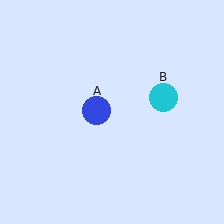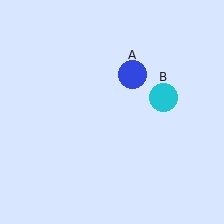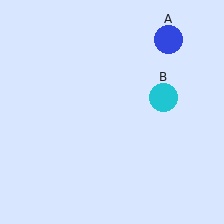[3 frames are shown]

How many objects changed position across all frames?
1 object changed position: blue circle (object A).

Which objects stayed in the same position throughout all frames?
Cyan circle (object B) remained stationary.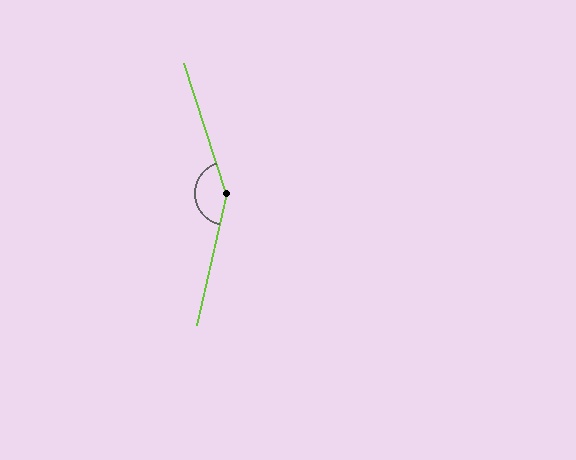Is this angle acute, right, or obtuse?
It is obtuse.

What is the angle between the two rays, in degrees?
Approximately 149 degrees.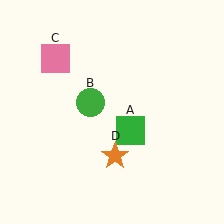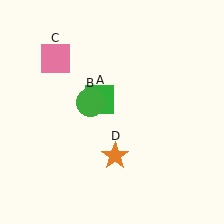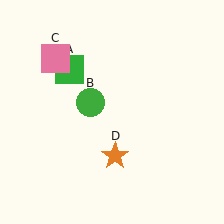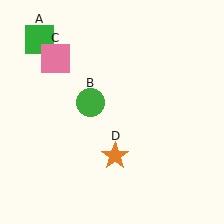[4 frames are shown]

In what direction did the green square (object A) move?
The green square (object A) moved up and to the left.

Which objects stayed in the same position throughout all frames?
Green circle (object B) and pink square (object C) and orange star (object D) remained stationary.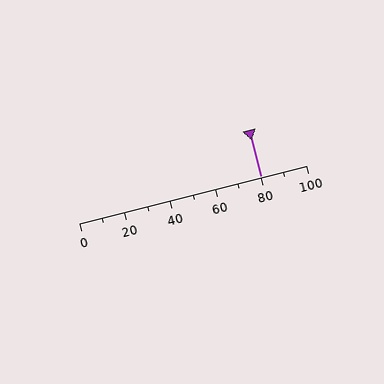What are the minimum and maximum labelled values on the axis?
The axis runs from 0 to 100.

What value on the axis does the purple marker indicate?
The marker indicates approximately 80.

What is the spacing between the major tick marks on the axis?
The major ticks are spaced 20 apart.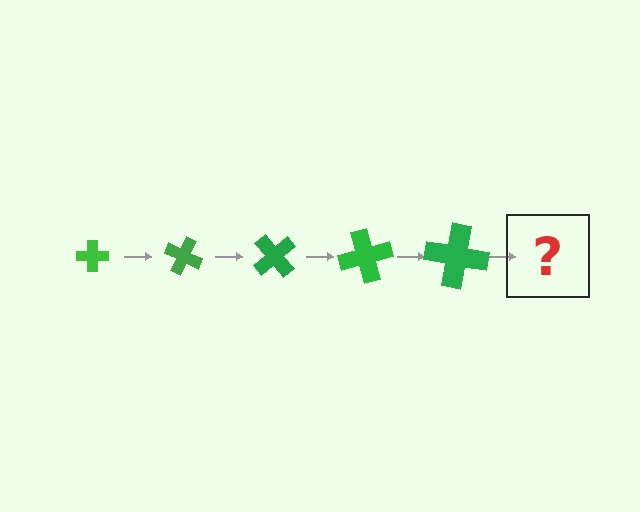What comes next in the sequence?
The next element should be a cross, larger than the previous one and rotated 125 degrees from the start.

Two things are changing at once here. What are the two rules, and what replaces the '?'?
The two rules are that the cross grows larger each step and it rotates 25 degrees each step. The '?' should be a cross, larger than the previous one and rotated 125 degrees from the start.